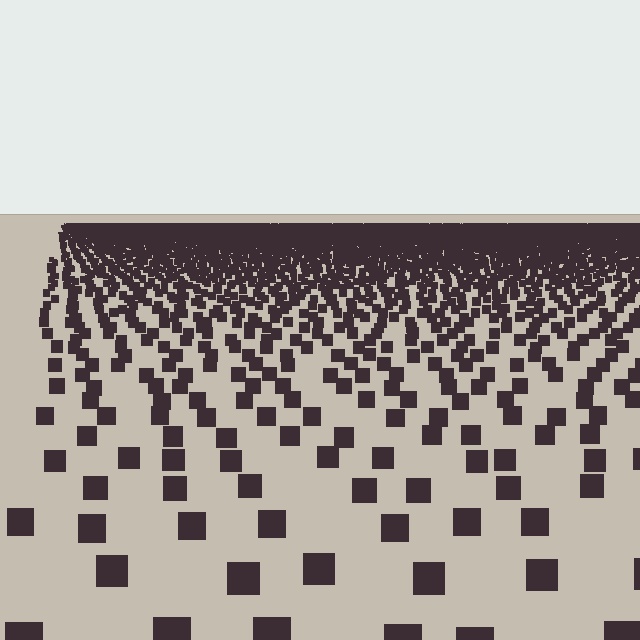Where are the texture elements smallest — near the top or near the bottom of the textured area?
Near the top.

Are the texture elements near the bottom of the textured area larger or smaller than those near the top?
Larger. Near the bottom, elements are closer to the viewer and appear at a bigger on-screen size.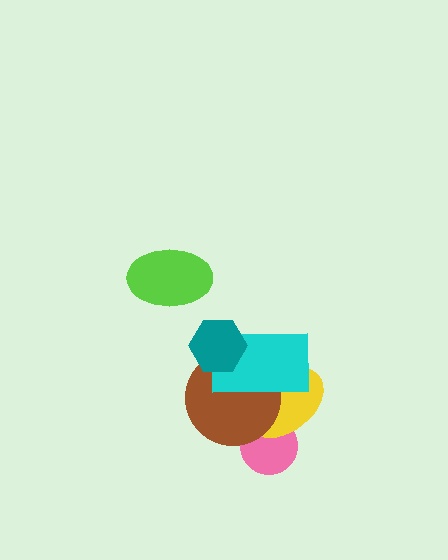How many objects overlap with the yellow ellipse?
3 objects overlap with the yellow ellipse.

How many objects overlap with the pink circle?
2 objects overlap with the pink circle.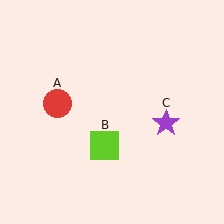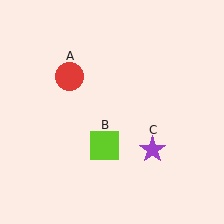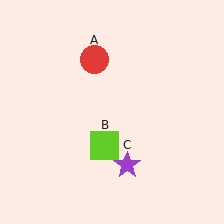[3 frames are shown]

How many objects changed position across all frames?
2 objects changed position: red circle (object A), purple star (object C).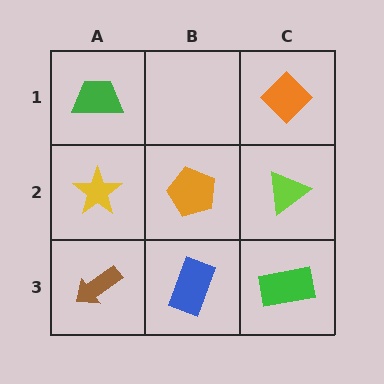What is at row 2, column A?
A yellow star.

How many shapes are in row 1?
2 shapes.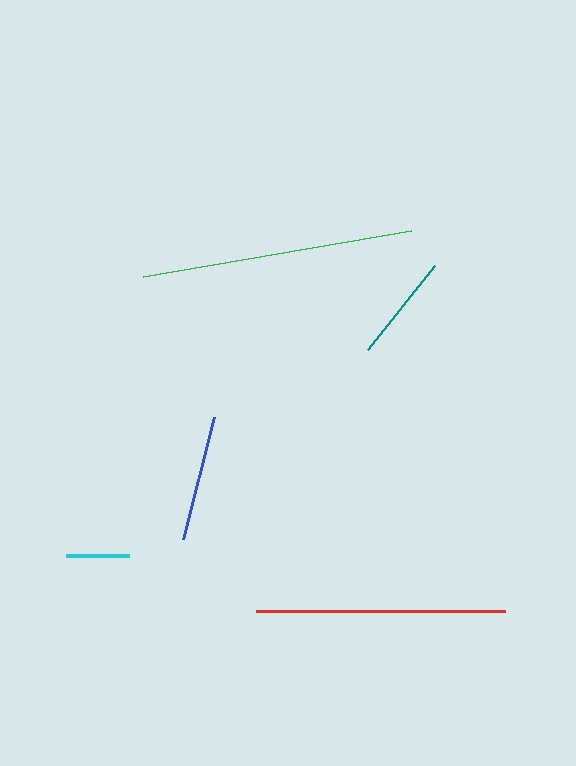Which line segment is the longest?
The green line is the longest at approximately 272 pixels.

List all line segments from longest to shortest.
From longest to shortest: green, red, blue, teal, cyan.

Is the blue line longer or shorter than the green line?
The green line is longer than the blue line.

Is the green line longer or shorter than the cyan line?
The green line is longer than the cyan line.